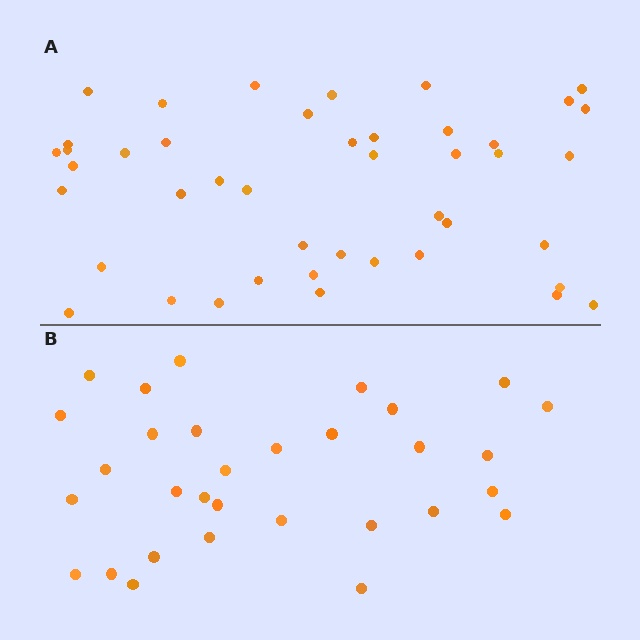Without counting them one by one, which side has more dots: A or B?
Region A (the top region) has more dots.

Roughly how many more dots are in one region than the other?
Region A has approximately 15 more dots than region B.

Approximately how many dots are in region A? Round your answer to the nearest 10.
About 40 dots. (The exact count is 44, which rounds to 40.)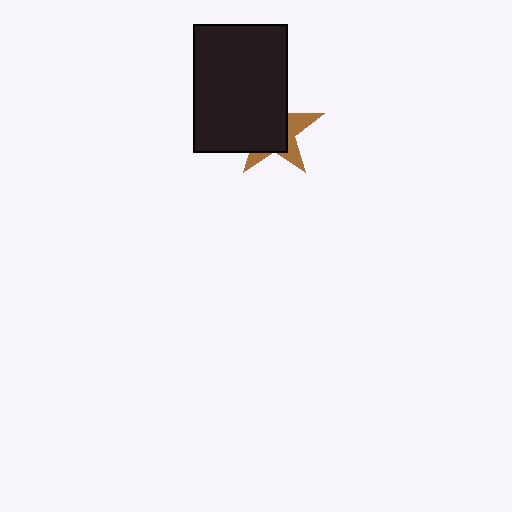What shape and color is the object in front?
The object in front is a black rectangle.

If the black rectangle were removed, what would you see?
You would see the complete brown star.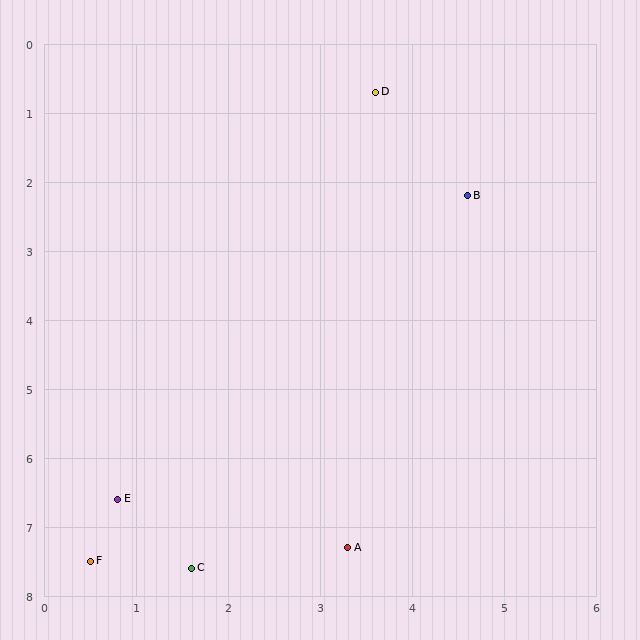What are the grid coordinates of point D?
Point D is at approximately (3.6, 0.7).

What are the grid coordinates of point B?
Point B is at approximately (4.6, 2.2).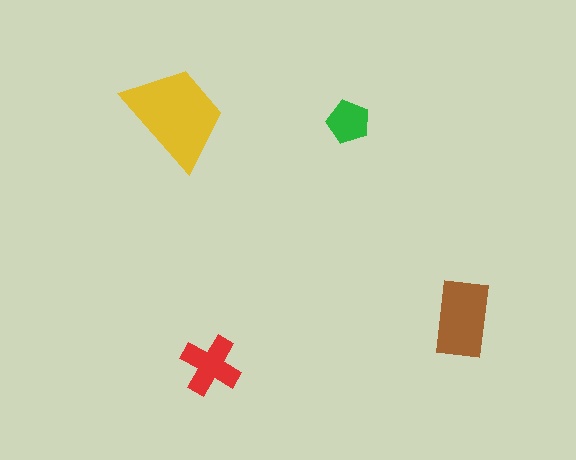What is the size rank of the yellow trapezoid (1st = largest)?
1st.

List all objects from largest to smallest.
The yellow trapezoid, the brown rectangle, the red cross, the green pentagon.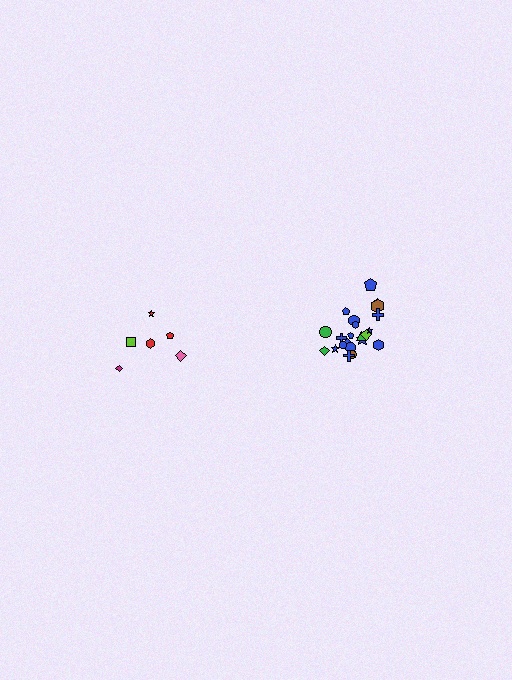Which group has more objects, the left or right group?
The right group.